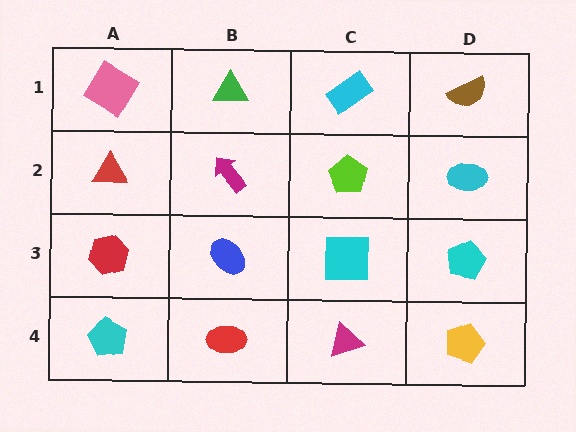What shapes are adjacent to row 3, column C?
A lime pentagon (row 2, column C), a magenta triangle (row 4, column C), a blue ellipse (row 3, column B), a cyan pentagon (row 3, column D).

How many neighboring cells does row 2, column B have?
4.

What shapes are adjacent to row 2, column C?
A cyan rectangle (row 1, column C), a cyan square (row 3, column C), a magenta arrow (row 2, column B), a cyan ellipse (row 2, column D).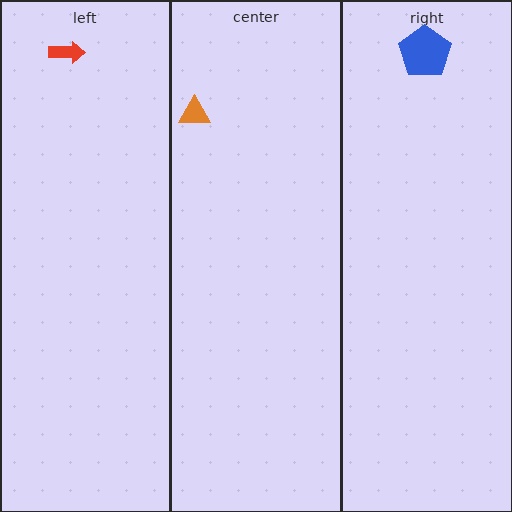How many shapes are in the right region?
1.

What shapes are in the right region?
The blue pentagon.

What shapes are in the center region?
The orange triangle.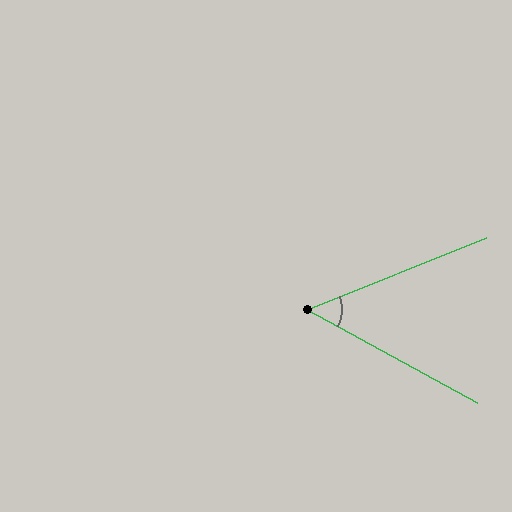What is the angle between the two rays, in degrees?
Approximately 51 degrees.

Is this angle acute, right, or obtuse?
It is acute.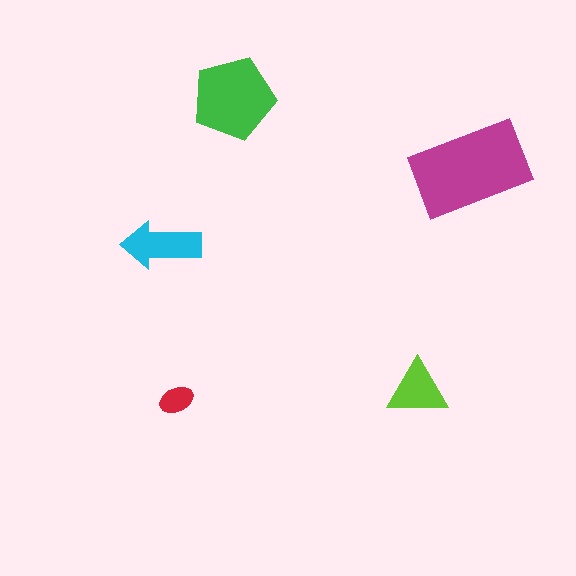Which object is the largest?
The magenta rectangle.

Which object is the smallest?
The red ellipse.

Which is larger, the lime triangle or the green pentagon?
The green pentagon.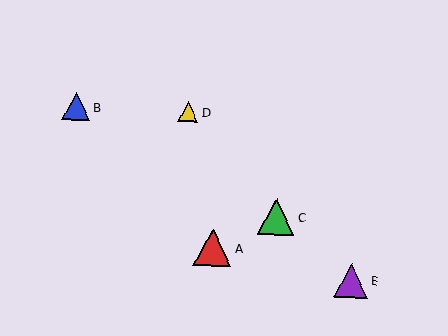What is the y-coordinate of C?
Object C is at y≈216.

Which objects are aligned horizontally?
Objects B, D are aligned horizontally.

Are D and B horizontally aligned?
Yes, both are at y≈112.